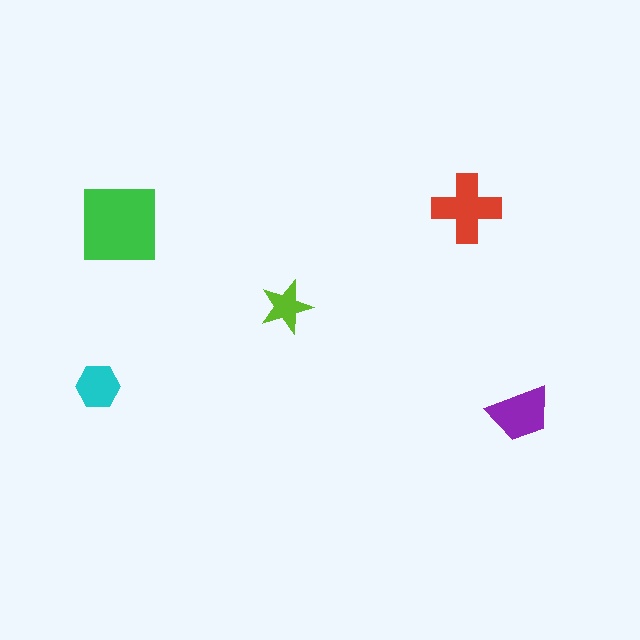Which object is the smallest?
The lime star.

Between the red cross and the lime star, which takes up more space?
The red cross.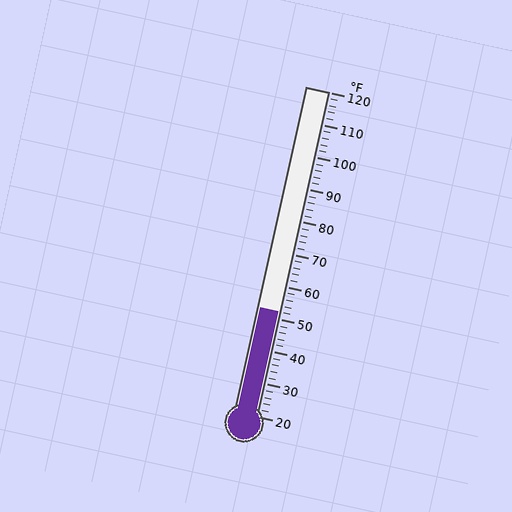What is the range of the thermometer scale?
The thermometer scale ranges from 20°F to 120°F.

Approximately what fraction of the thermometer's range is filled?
The thermometer is filled to approximately 30% of its range.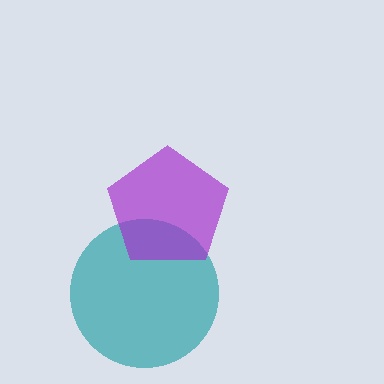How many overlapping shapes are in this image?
There are 2 overlapping shapes in the image.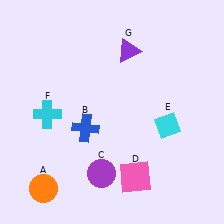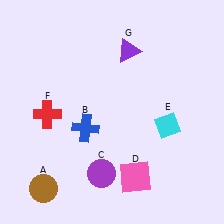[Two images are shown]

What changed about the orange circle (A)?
In Image 1, A is orange. In Image 2, it changed to brown.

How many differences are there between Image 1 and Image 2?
There are 2 differences between the two images.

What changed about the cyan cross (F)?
In Image 1, F is cyan. In Image 2, it changed to red.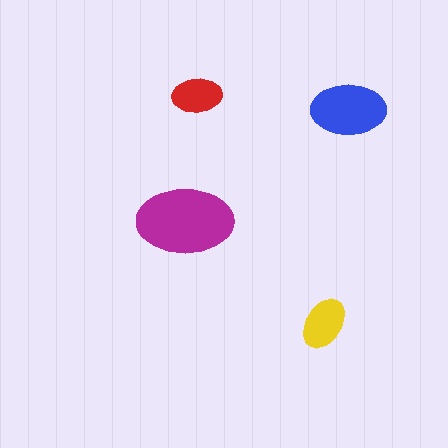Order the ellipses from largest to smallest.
the magenta one, the blue one, the yellow one, the red one.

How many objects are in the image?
There are 4 objects in the image.